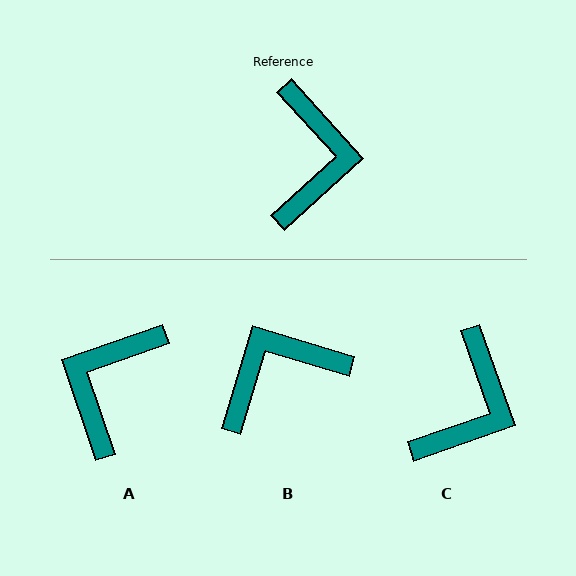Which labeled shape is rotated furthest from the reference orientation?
A, about 156 degrees away.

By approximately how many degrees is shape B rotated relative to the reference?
Approximately 121 degrees counter-clockwise.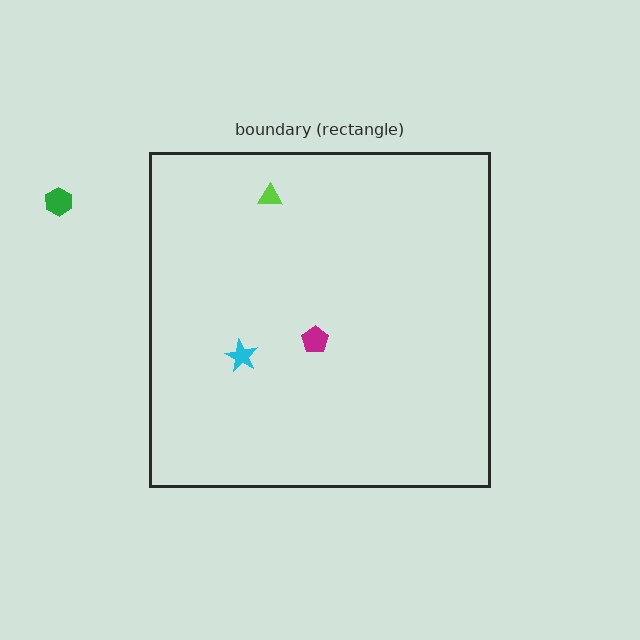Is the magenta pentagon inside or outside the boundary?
Inside.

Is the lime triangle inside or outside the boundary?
Inside.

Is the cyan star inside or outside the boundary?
Inside.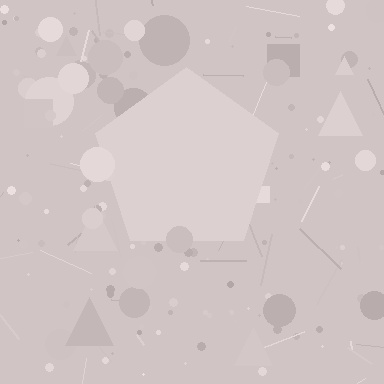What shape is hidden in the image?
A pentagon is hidden in the image.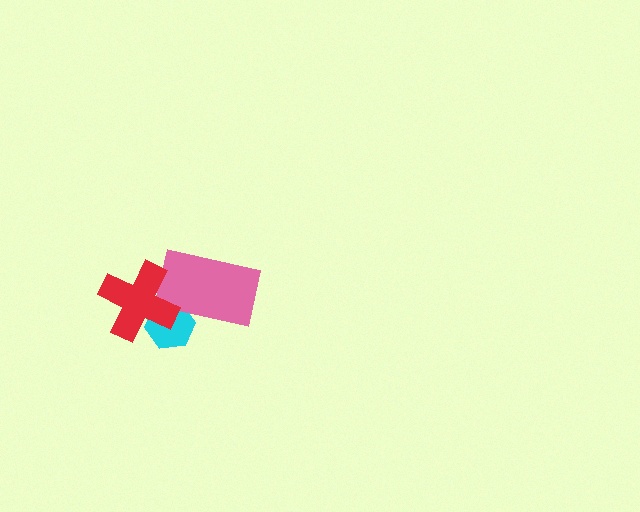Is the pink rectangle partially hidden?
Yes, it is partially covered by another shape.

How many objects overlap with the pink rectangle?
2 objects overlap with the pink rectangle.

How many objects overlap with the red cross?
2 objects overlap with the red cross.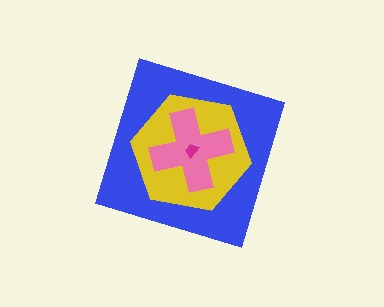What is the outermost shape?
The blue diamond.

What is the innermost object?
The magenta trapezoid.